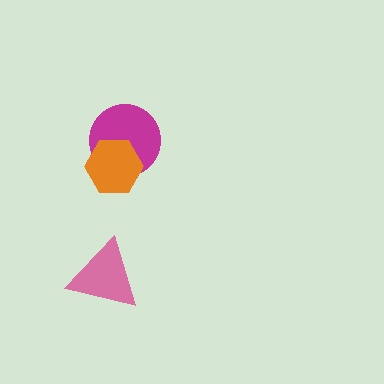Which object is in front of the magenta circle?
The orange hexagon is in front of the magenta circle.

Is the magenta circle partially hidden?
Yes, it is partially covered by another shape.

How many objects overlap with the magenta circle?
1 object overlaps with the magenta circle.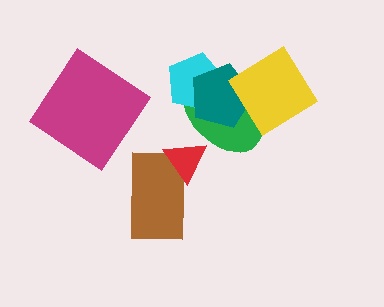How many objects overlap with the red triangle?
2 objects overlap with the red triangle.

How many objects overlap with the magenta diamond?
0 objects overlap with the magenta diamond.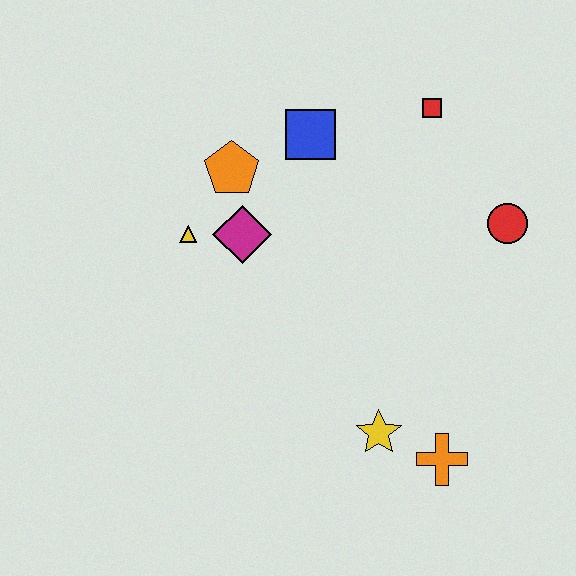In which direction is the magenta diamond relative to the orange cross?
The magenta diamond is above the orange cross.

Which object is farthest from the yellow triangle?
The orange cross is farthest from the yellow triangle.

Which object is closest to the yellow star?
The orange cross is closest to the yellow star.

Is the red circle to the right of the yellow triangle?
Yes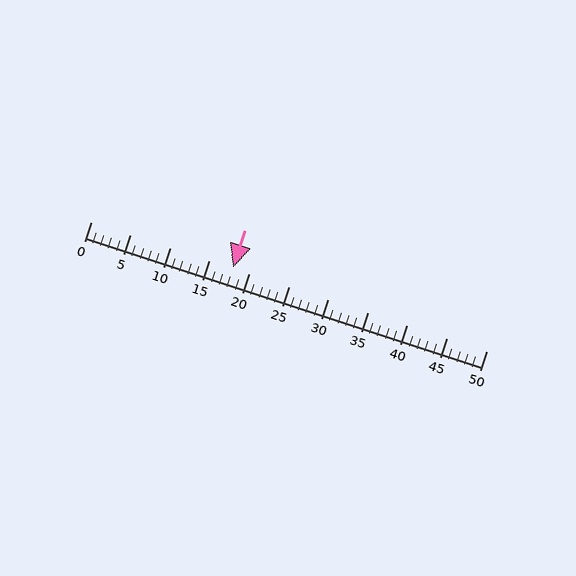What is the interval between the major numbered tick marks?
The major tick marks are spaced 5 units apart.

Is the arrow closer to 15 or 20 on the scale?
The arrow is closer to 20.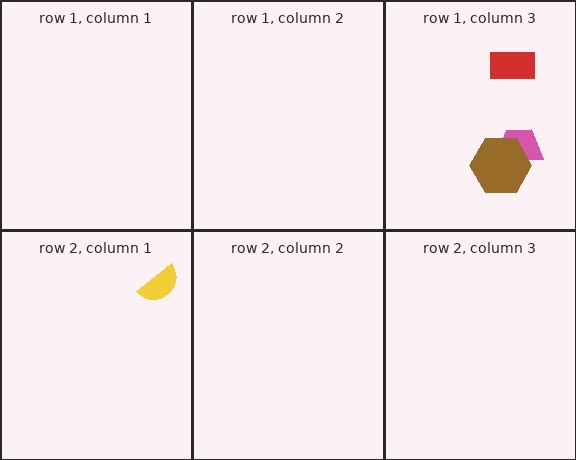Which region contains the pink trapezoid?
The row 1, column 3 region.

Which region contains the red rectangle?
The row 1, column 3 region.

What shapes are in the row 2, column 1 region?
The yellow semicircle.